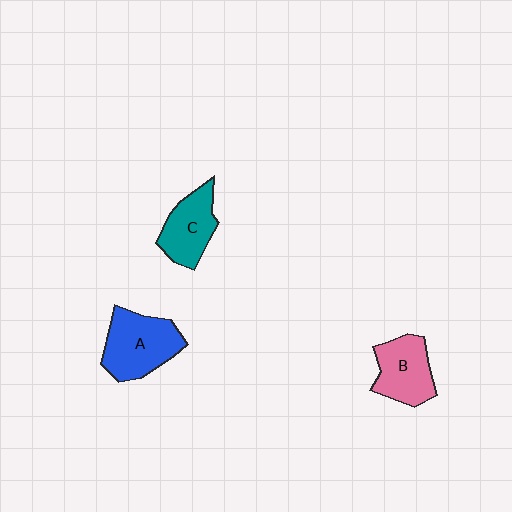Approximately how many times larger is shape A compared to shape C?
Approximately 1.3 times.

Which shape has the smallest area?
Shape C (teal).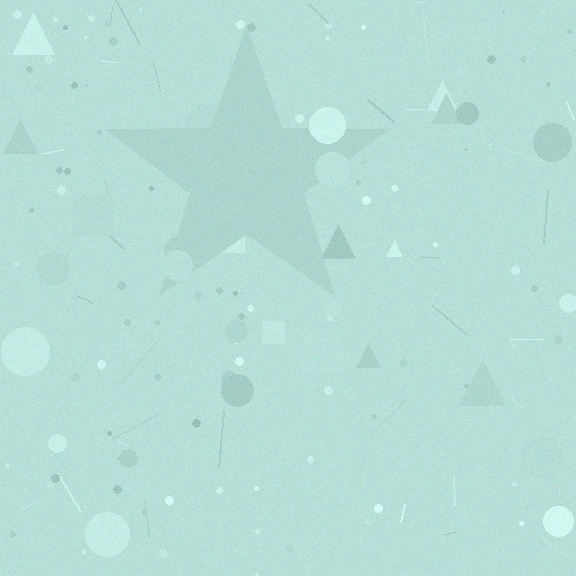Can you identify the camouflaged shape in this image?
The camouflaged shape is a star.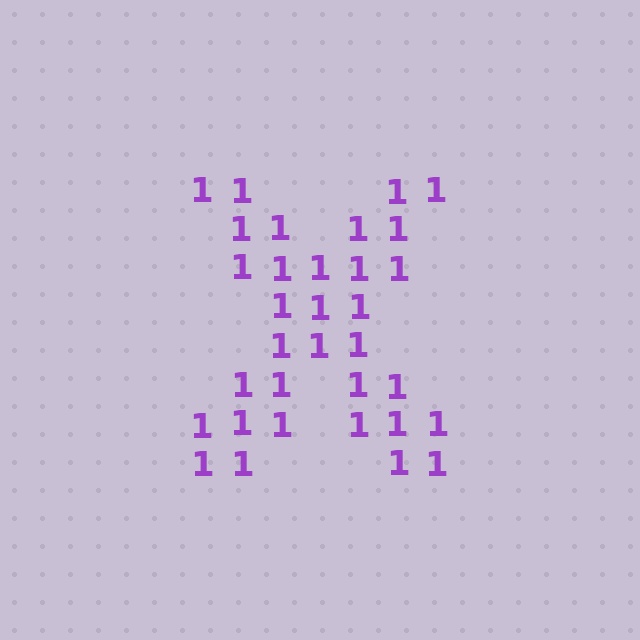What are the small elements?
The small elements are digit 1's.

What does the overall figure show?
The overall figure shows the letter X.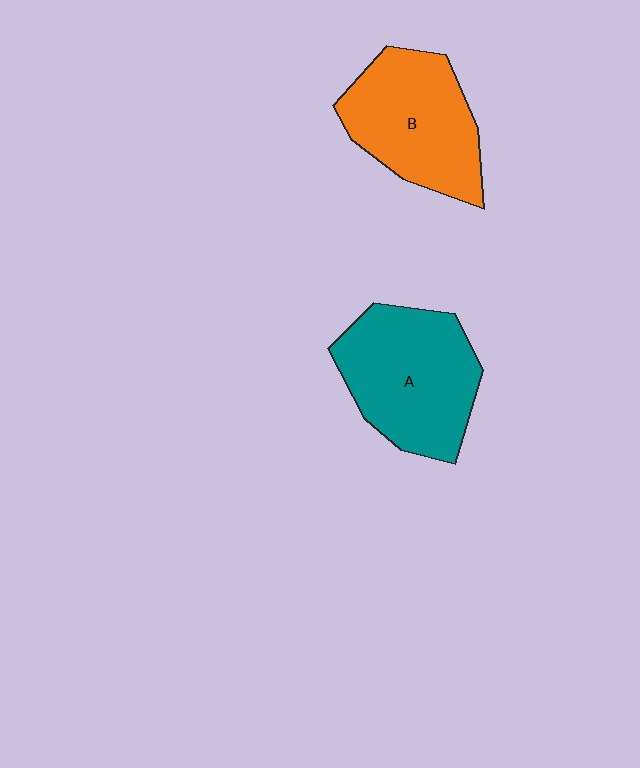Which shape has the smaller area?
Shape B (orange).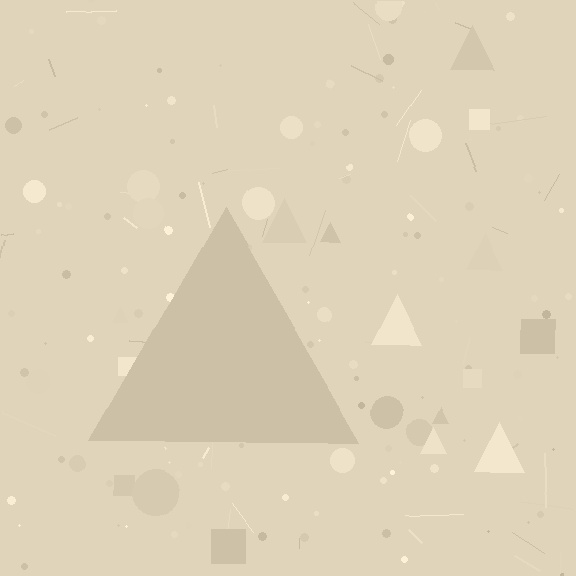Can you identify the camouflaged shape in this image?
The camouflaged shape is a triangle.